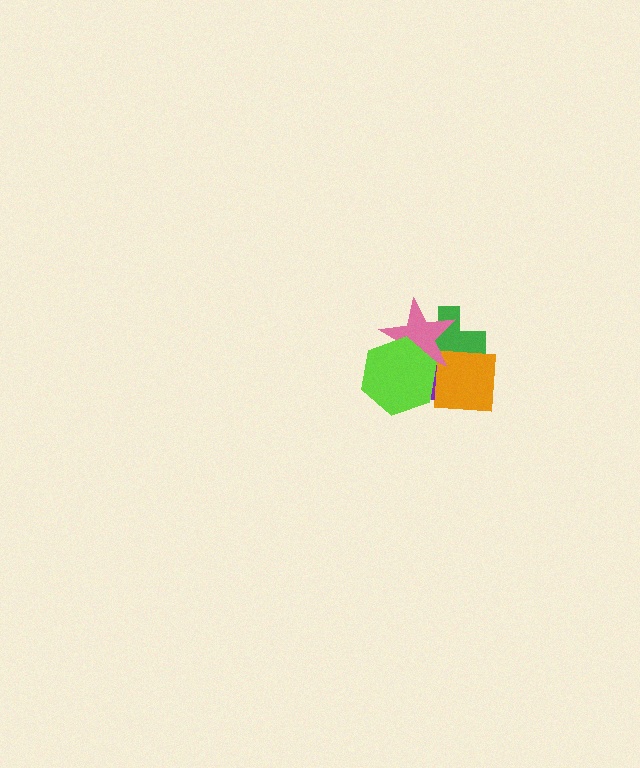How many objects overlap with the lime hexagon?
4 objects overlap with the lime hexagon.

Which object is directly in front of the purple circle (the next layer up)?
The green cross is directly in front of the purple circle.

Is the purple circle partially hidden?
Yes, it is partially covered by another shape.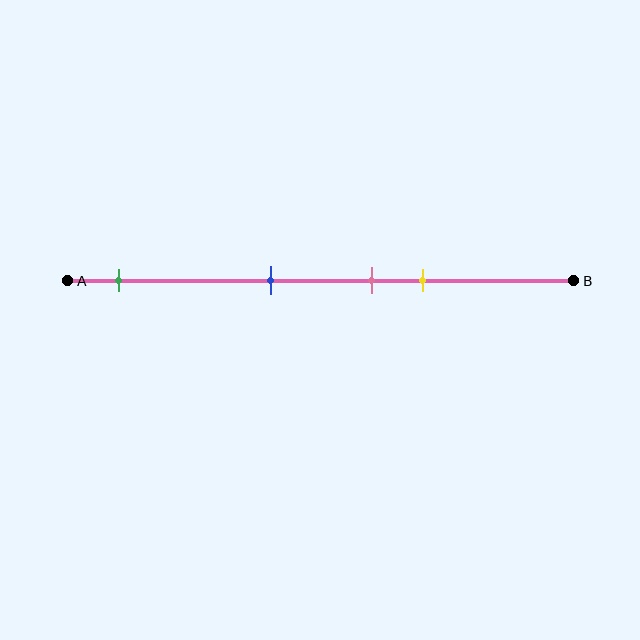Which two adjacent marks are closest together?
The pink and yellow marks are the closest adjacent pair.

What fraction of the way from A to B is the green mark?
The green mark is approximately 10% (0.1) of the way from A to B.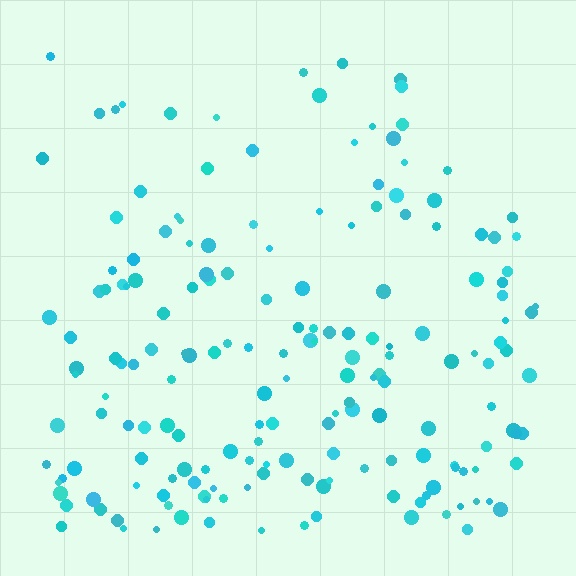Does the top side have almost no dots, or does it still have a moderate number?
Still a moderate number, just noticeably fewer than the bottom.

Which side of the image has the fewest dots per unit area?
The top.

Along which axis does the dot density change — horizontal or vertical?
Vertical.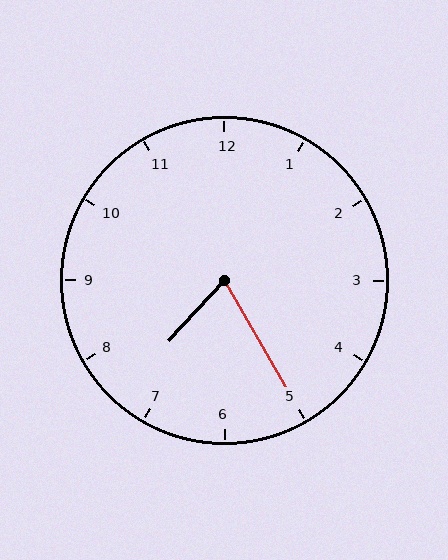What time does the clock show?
7:25.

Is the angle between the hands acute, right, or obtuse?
It is acute.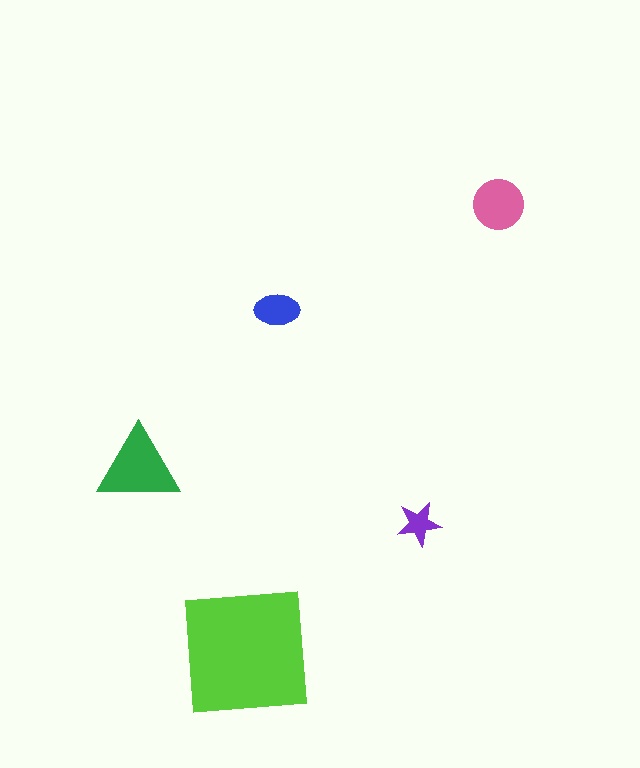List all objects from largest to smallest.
The lime square, the green triangle, the pink circle, the blue ellipse, the purple star.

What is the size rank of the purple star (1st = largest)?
5th.